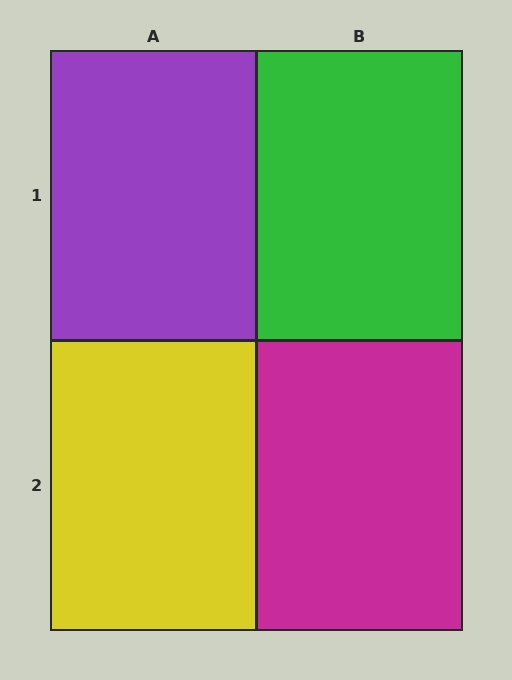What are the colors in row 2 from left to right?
Yellow, magenta.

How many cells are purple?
1 cell is purple.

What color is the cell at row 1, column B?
Green.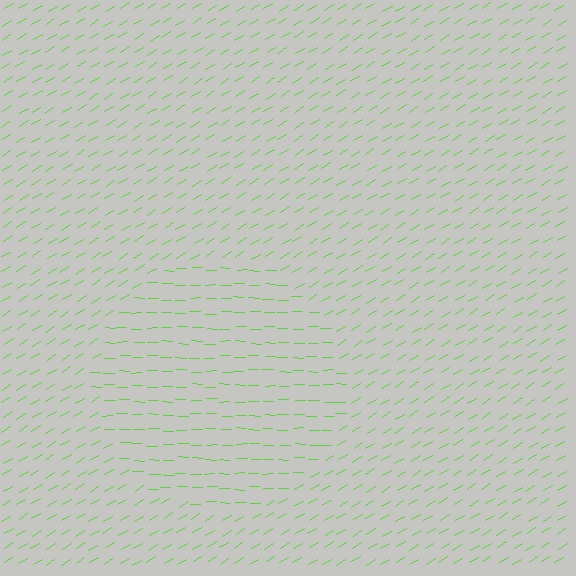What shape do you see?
I see a circle.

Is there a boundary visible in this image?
Yes, there is a texture boundary formed by a change in line orientation.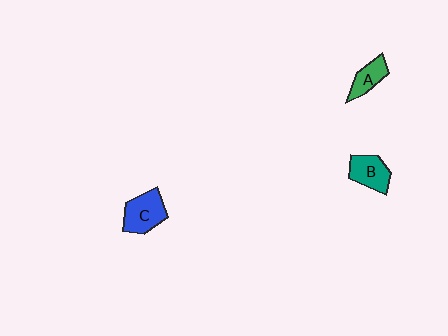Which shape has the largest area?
Shape C (blue).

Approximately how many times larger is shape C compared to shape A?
Approximately 1.5 times.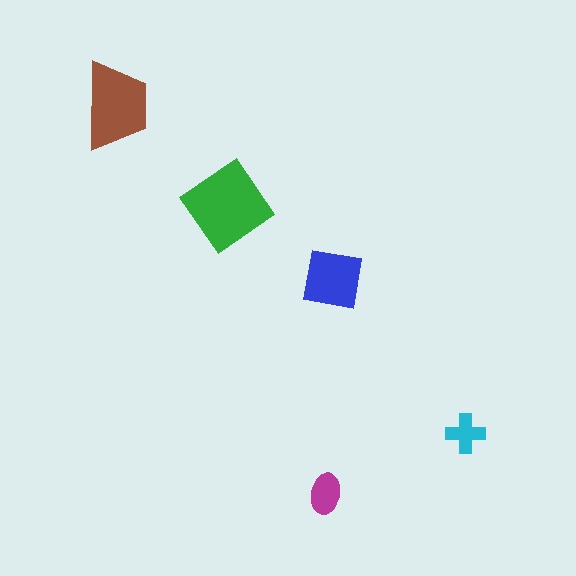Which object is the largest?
The green diamond.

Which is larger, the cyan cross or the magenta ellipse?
The magenta ellipse.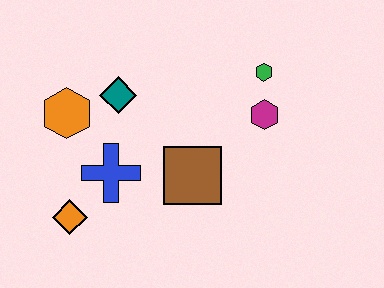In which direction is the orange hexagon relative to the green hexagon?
The orange hexagon is to the left of the green hexagon.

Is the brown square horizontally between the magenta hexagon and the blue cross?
Yes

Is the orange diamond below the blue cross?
Yes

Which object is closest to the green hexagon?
The magenta hexagon is closest to the green hexagon.